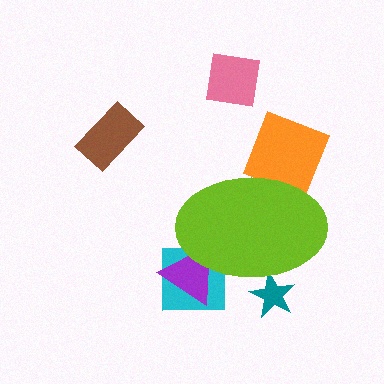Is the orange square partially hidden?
Yes, the orange square is partially hidden behind the lime ellipse.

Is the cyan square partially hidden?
Yes, the cyan square is partially hidden behind the lime ellipse.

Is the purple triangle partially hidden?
Yes, the purple triangle is partially hidden behind the lime ellipse.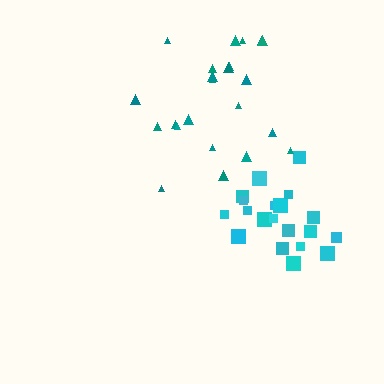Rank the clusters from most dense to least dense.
cyan, teal.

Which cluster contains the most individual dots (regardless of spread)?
Teal (23).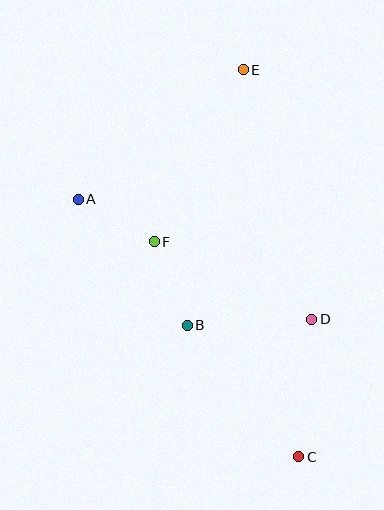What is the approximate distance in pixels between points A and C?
The distance between A and C is approximately 339 pixels.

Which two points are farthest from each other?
Points C and E are farthest from each other.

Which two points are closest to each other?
Points A and F are closest to each other.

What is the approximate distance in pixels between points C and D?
The distance between C and D is approximately 138 pixels.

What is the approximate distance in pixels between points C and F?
The distance between C and F is approximately 259 pixels.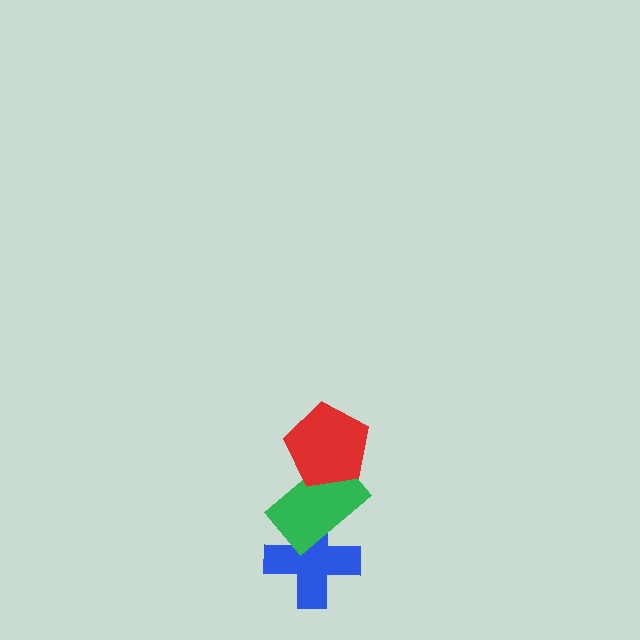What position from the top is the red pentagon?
The red pentagon is 1st from the top.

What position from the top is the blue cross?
The blue cross is 3rd from the top.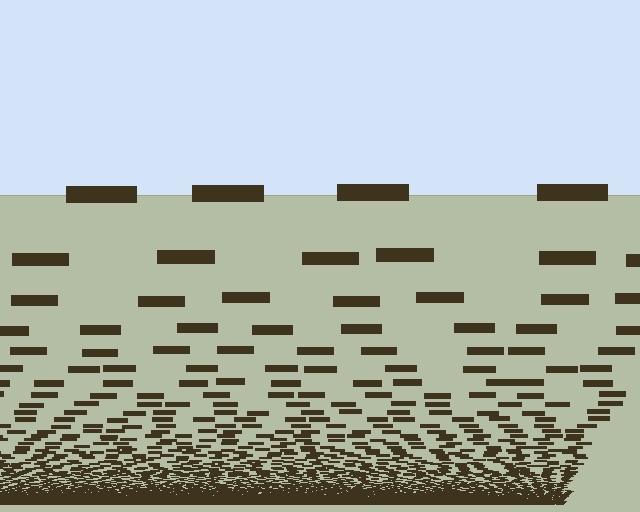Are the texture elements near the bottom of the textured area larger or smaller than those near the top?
Smaller. The gradient is inverted — elements near the bottom are smaller and denser.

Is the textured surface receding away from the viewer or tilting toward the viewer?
The surface appears to tilt toward the viewer. Texture elements get larger and sparser toward the top.